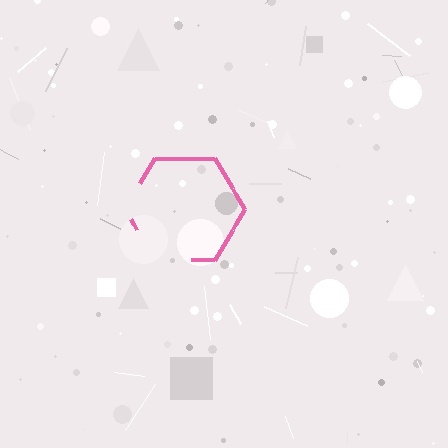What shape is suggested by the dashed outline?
The dashed outline suggests a hexagon.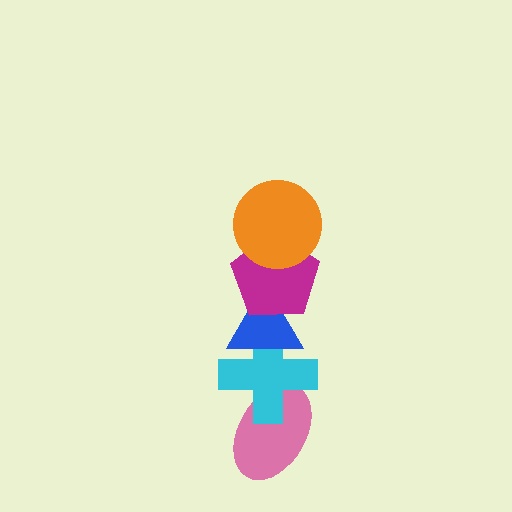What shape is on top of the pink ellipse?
The cyan cross is on top of the pink ellipse.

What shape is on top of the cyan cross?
The blue triangle is on top of the cyan cross.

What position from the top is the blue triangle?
The blue triangle is 3rd from the top.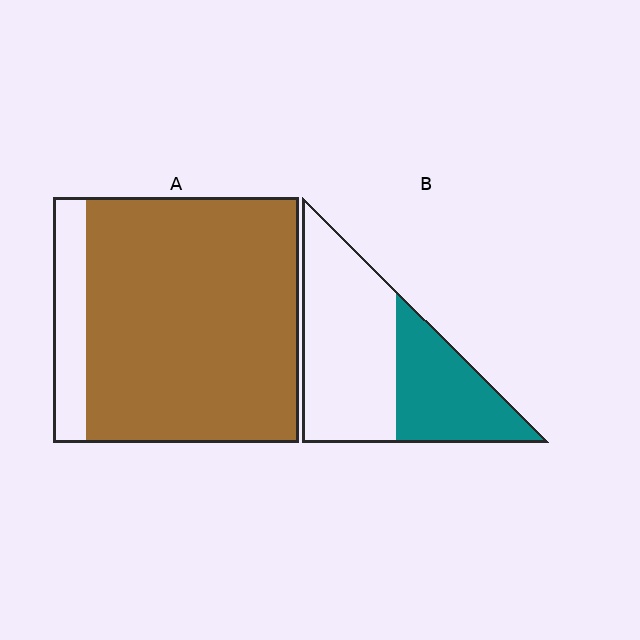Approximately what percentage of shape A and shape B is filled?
A is approximately 85% and B is approximately 40%.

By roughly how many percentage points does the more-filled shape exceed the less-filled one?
By roughly 50 percentage points (A over B).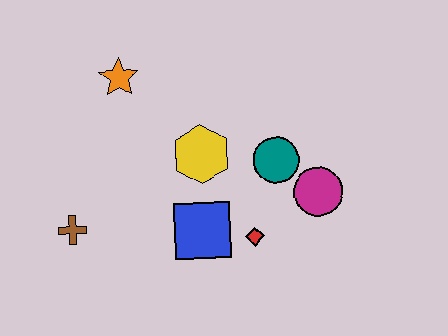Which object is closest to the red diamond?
The blue square is closest to the red diamond.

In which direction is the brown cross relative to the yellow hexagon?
The brown cross is to the left of the yellow hexagon.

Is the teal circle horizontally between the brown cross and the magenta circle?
Yes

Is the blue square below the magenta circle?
Yes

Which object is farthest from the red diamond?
The orange star is farthest from the red diamond.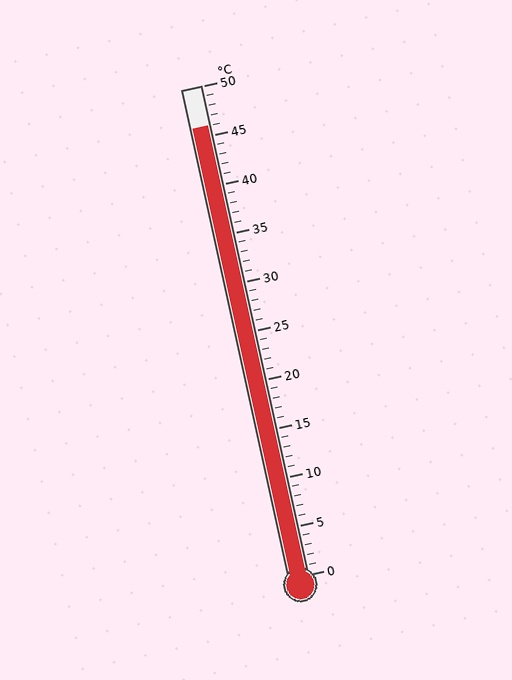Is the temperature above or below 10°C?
The temperature is above 10°C.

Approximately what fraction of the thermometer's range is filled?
The thermometer is filled to approximately 90% of its range.